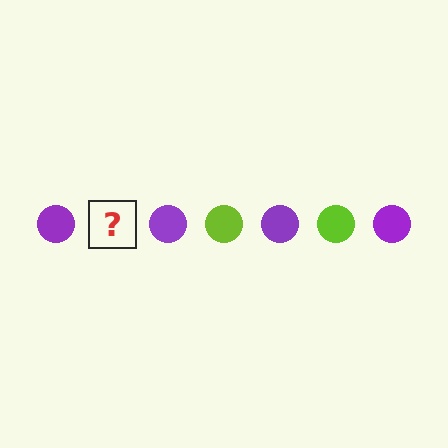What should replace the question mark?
The question mark should be replaced with a lime circle.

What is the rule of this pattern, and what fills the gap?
The rule is that the pattern cycles through purple, lime circles. The gap should be filled with a lime circle.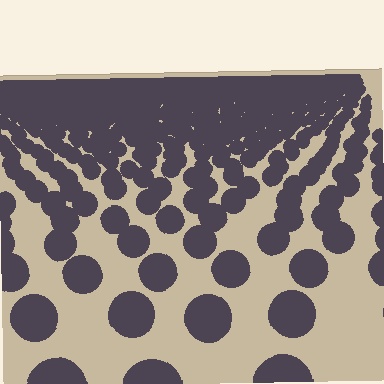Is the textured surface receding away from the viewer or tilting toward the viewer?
The surface is receding away from the viewer. Texture elements get smaller and denser toward the top.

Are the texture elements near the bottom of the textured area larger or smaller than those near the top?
Larger. Near the bottom, elements are closer to the viewer and appear at a bigger on-screen size.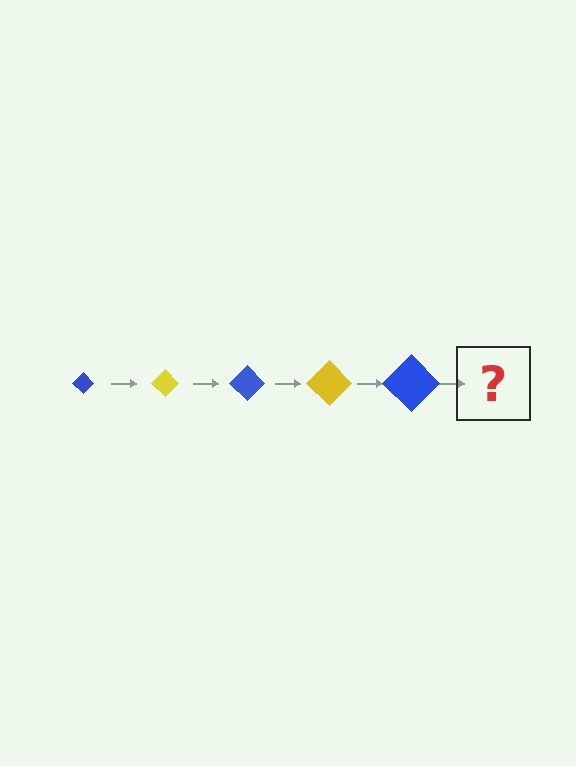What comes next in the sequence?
The next element should be a yellow diamond, larger than the previous one.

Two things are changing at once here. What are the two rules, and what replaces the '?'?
The two rules are that the diamond grows larger each step and the color cycles through blue and yellow. The '?' should be a yellow diamond, larger than the previous one.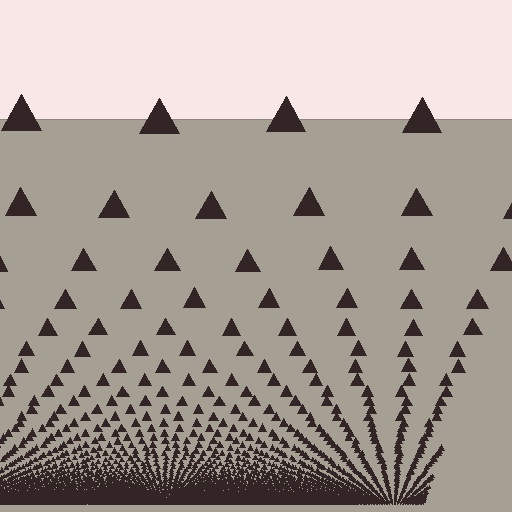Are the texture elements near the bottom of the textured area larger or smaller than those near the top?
Smaller. The gradient is inverted — elements near the bottom are smaller and denser.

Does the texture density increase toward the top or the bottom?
Density increases toward the bottom.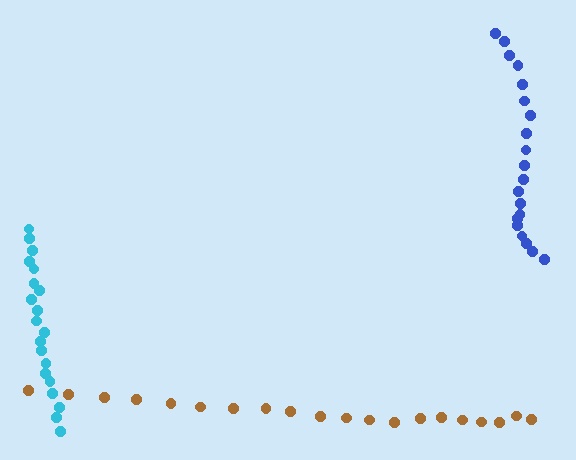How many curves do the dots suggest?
There are 3 distinct paths.